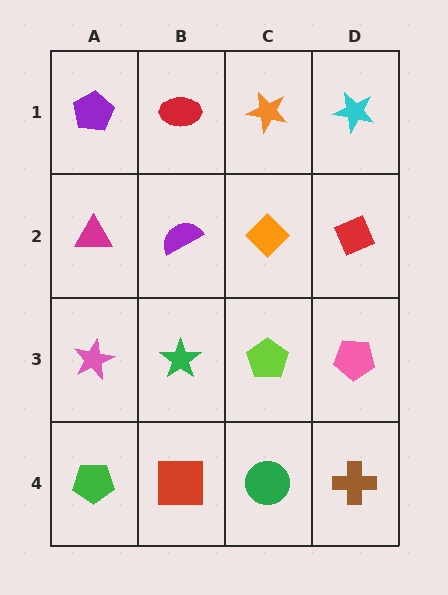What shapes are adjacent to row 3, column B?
A purple semicircle (row 2, column B), a red square (row 4, column B), a pink star (row 3, column A), a lime pentagon (row 3, column C).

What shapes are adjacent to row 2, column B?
A red ellipse (row 1, column B), a green star (row 3, column B), a magenta triangle (row 2, column A), an orange diamond (row 2, column C).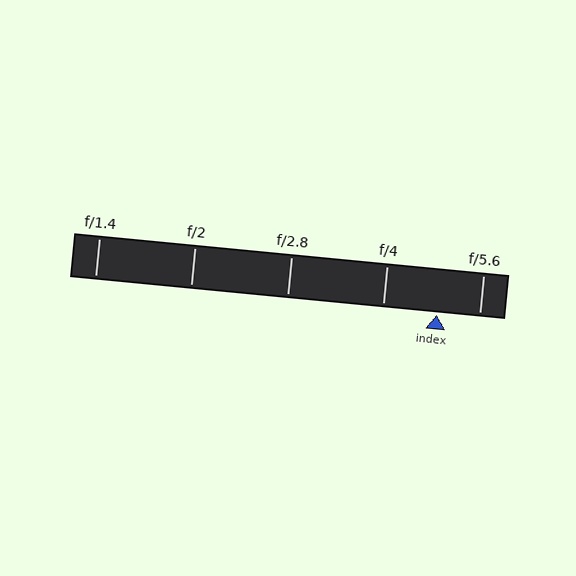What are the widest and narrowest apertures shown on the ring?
The widest aperture shown is f/1.4 and the narrowest is f/5.6.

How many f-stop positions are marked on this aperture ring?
There are 5 f-stop positions marked.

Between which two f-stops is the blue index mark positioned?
The index mark is between f/4 and f/5.6.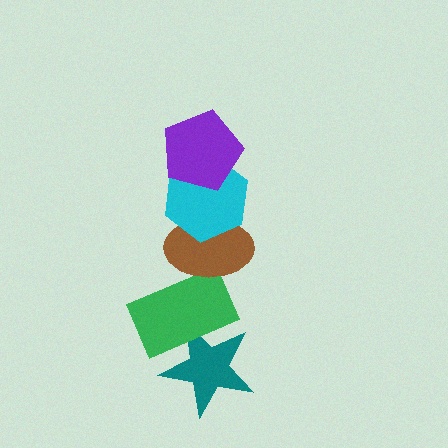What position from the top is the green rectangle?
The green rectangle is 4th from the top.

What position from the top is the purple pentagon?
The purple pentagon is 1st from the top.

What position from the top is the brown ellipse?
The brown ellipse is 3rd from the top.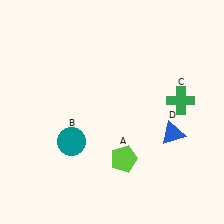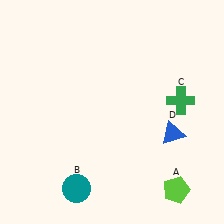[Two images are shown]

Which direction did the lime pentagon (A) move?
The lime pentagon (A) moved right.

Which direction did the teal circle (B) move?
The teal circle (B) moved down.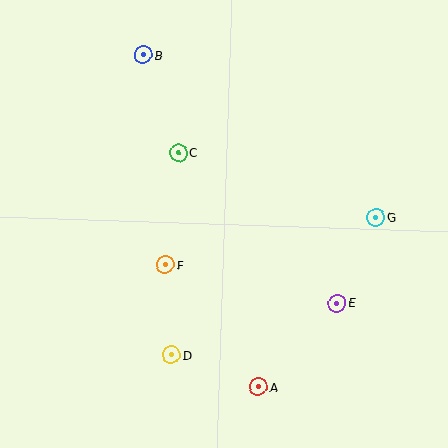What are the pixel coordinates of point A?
Point A is at (258, 387).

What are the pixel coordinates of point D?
Point D is at (171, 355).